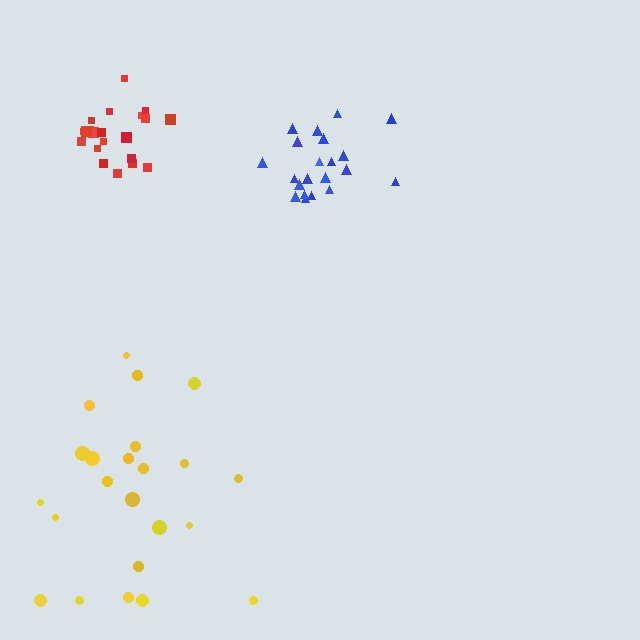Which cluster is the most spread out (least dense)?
Yellow.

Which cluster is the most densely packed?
Red.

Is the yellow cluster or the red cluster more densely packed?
Red.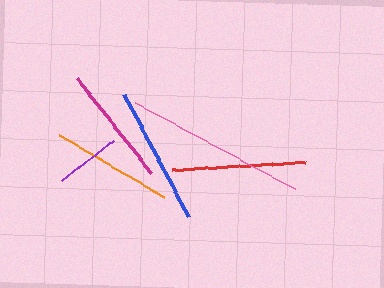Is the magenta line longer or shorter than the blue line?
The blue line is longer than the magenta line.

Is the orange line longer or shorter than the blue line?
The blue line is longer than the orange line.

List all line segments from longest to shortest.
From longest to shortest: pink, blue, red, orange, magenta, purple.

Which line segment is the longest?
The pink line is the longest at approximately 182 pixels.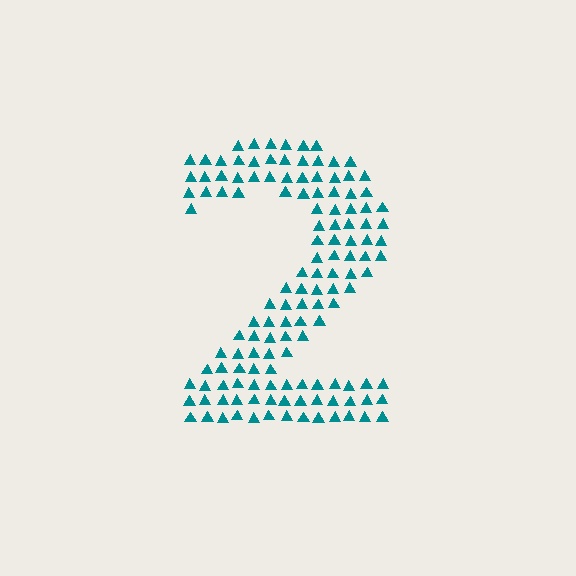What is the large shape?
The large shape is the digit 2.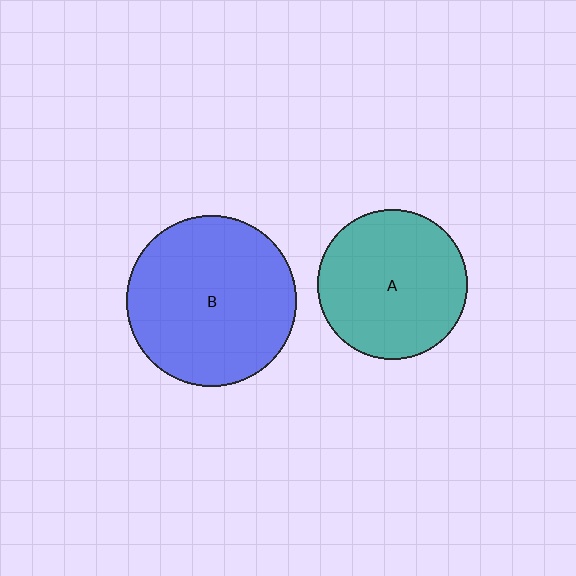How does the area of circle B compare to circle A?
Approximately 1.3 times.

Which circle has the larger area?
Circle B (blue).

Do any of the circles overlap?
No, none of the circles overlap.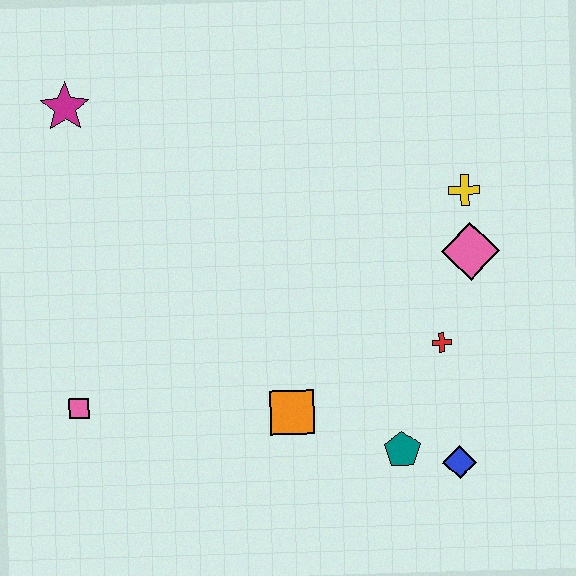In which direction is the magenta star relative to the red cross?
The magenta star is to the left of the red cross.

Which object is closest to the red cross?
The pink diamond is closest to the red cross.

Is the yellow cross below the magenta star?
Yes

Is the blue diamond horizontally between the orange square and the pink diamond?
Yes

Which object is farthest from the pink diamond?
The magenta star is farthest from the pink diamond.